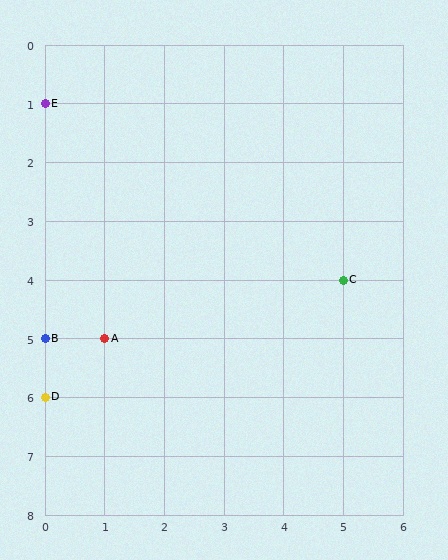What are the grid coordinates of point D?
Point D is at grid coordinates (0, 6).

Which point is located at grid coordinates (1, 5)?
Point A is at (1, 5).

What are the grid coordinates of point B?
Point B is at grid coordinates (0, 5).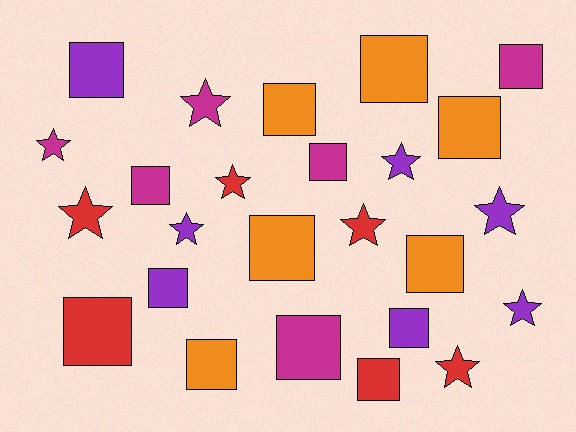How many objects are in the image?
There are 25 objects.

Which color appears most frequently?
Purple, with 7 objects.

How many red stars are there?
There are 4 red stars.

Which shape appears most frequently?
Square, with 15 objects.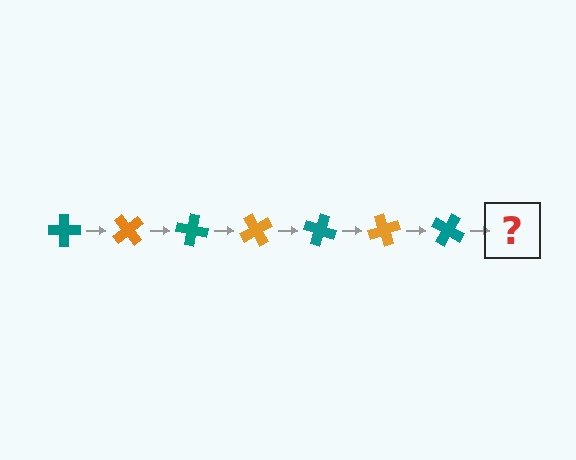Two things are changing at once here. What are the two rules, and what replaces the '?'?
The two rules are that it rotates 50 degrees each step and the color cycles through teal and orange. The '?' should be an orange cross, rotated 350 degrees from the start.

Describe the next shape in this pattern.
It should be an orange cross, rotated 350 degrees from the start.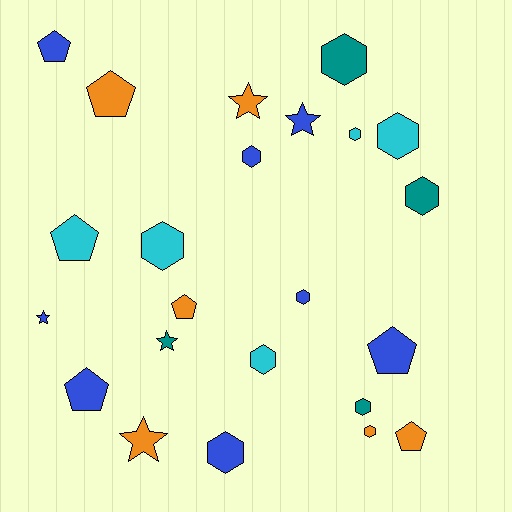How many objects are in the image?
There are 23 objects.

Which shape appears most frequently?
Hexagon, with 11 objects.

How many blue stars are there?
There are 2 blue stars.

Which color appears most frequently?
Blue, with 8 objects.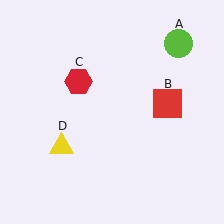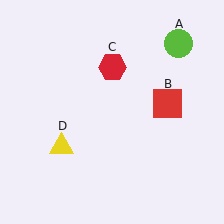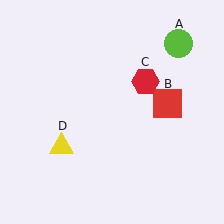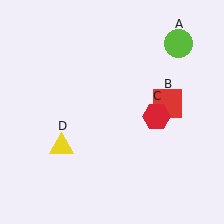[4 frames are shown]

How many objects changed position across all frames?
1 object changed position: red hexagon (object C).